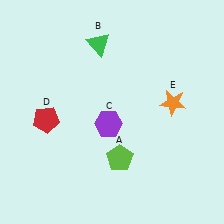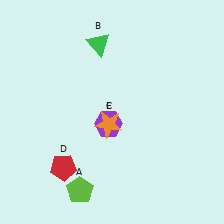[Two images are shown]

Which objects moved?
The objects that moved are: the lime pentagon (A), the red pentagon (D), the orange star (E).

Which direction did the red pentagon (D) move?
The red pentagon (D) moved down.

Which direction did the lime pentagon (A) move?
The lime pentagon (A) moved left.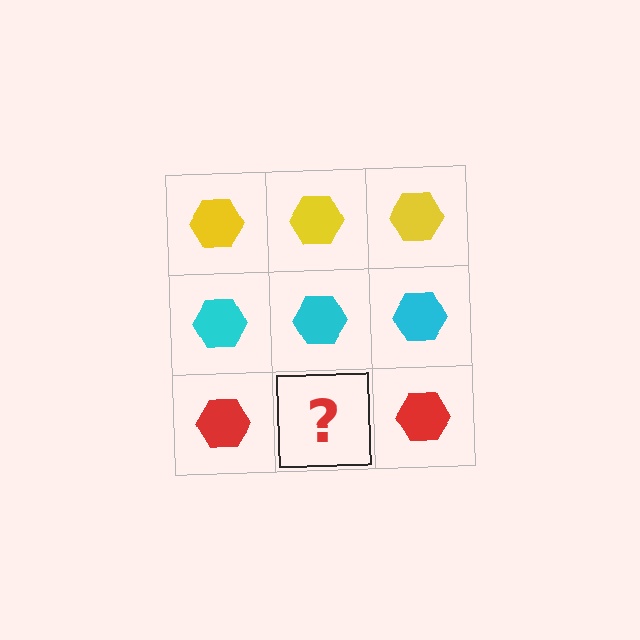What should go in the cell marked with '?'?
The missing cell should contain a red hexagon.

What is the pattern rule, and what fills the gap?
The rule is that each row has a consistent color. The gap should be filled with a red hexagon.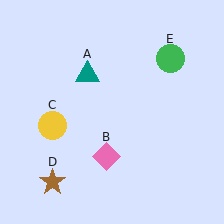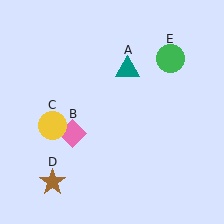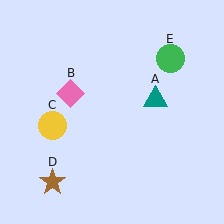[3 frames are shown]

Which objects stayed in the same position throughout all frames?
Yellow circle (object C) and brown star (object D) and green circle (object E) remained stationary.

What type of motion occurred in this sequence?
The teal triangle (object A), pink diamond (object B) rotated clockwise around the center of the scene.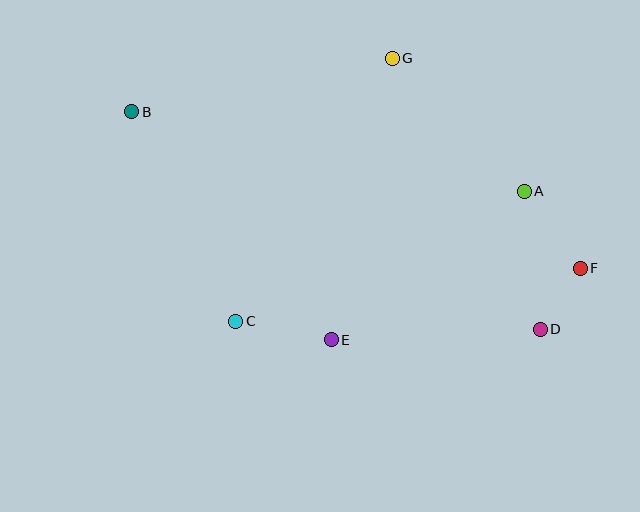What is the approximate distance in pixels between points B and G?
The distance between B and G is approximately 266 pixels.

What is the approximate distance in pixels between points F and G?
The distance between F and G is approximately 282 pixels.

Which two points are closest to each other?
Points D and F are closest to each other.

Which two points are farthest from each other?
Points B and F are farthest from each other.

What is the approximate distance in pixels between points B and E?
The distance between B and E is approximately 303 pixels.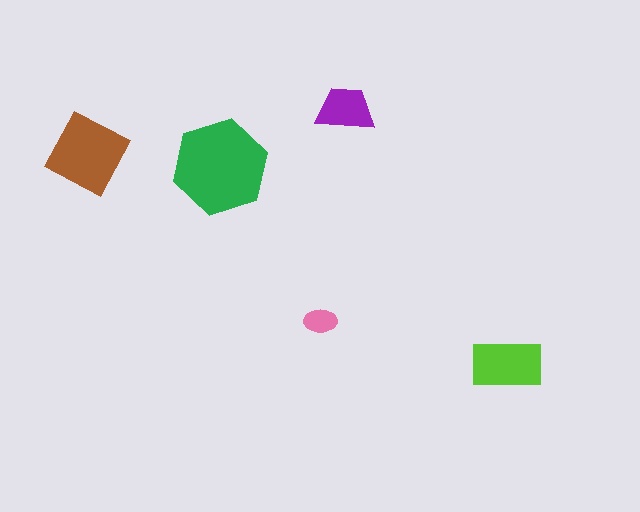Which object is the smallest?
The pink ellipse.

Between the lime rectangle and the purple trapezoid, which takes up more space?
The lime rectangle.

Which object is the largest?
The green hexagon.